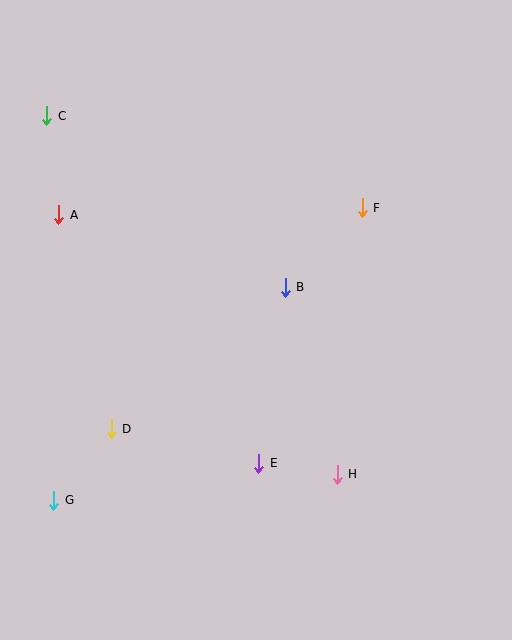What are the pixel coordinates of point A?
Point A is at (59, 215).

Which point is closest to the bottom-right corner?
Point H is closest to the bottom-right corner.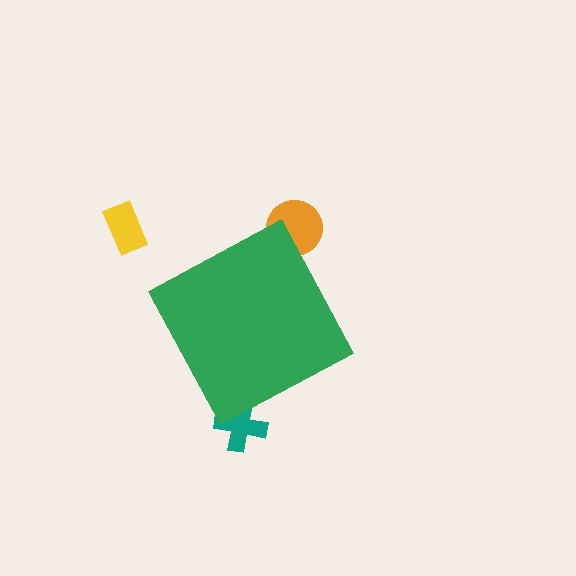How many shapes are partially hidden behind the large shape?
2 shapes are partially hidden.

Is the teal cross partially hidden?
Yes, the teal cross is partially hidden behind the green diamond.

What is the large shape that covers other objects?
A green diamond.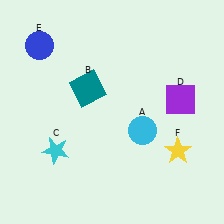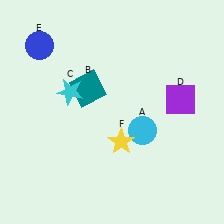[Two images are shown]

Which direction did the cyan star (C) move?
The cyan star (C) moved up.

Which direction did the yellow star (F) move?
The yellow star (F) moved left.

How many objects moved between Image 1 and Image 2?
2 objects moved between the two images.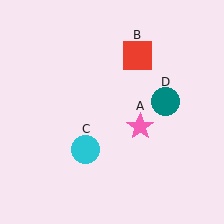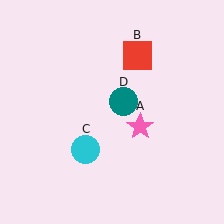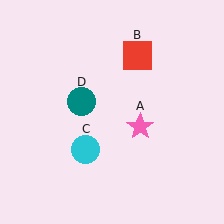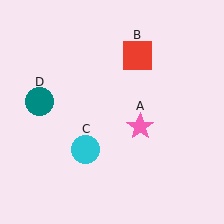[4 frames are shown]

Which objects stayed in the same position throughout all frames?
Pink star (object A) and red square (object B) and cyan circle (object C) remained stationary.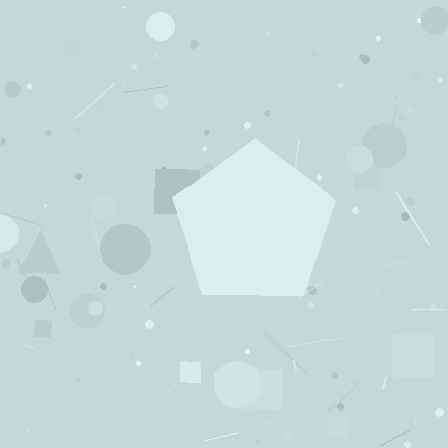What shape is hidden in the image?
A pentagon is hidden in the image.